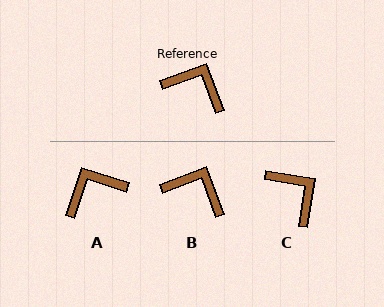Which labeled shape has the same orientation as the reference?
B.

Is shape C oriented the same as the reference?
No, it is off by about 29 degrees.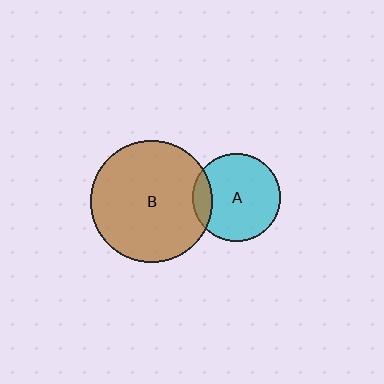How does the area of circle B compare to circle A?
Approximately 1.9 times.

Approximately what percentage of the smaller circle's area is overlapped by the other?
Approximately 15%.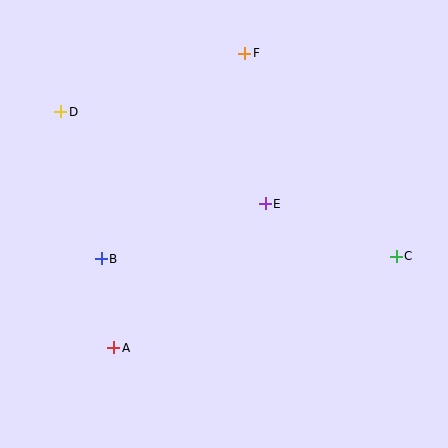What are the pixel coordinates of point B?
Point B is at (101, 259).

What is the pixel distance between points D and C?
The distance between D and C is 365 pixels.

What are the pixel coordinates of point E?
Point E is at (265, 204).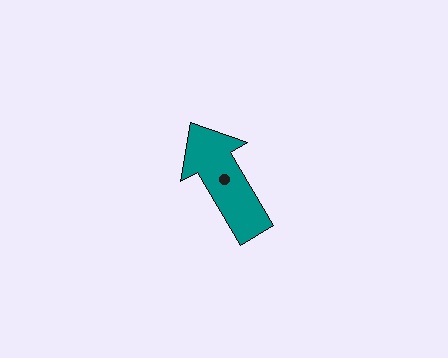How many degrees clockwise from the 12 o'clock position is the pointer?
Approximately 330 degrees.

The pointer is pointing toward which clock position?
Roughly 11 o'clock.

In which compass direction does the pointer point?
Northwest.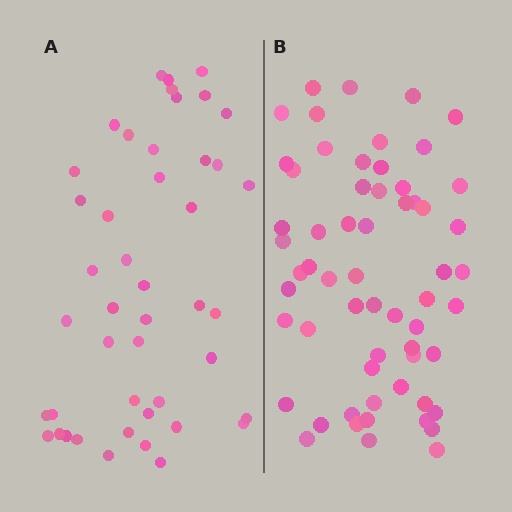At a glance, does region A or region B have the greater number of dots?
Region B (the right region) has more dots.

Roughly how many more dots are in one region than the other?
Region B has approximately 15 more dots than region A.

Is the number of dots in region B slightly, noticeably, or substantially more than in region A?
Region B has noticeably more, but not dramatically so. The ratio is roughly 1.3 to 1.